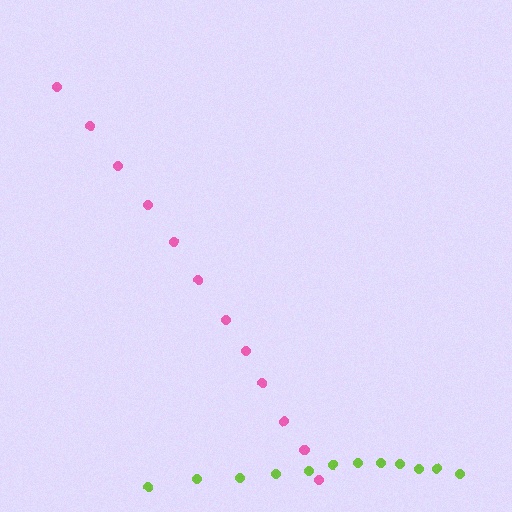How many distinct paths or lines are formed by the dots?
There are 2 distinct paths.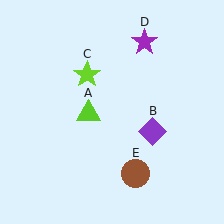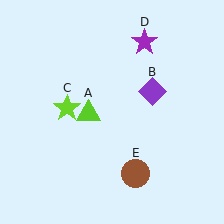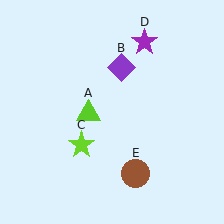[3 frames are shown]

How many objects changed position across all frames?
2 objects changed position: purple diamond (object B), lime star (object C).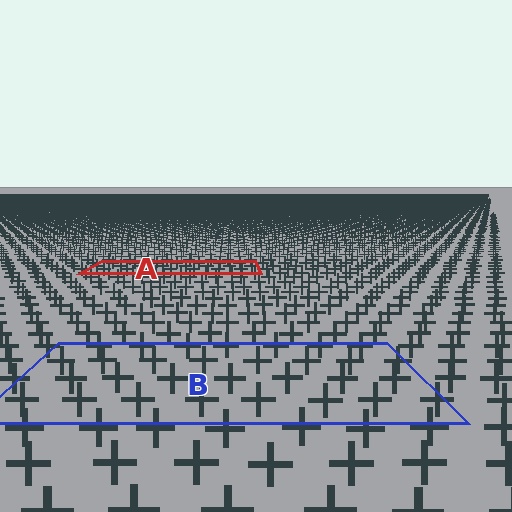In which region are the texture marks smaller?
The texture marks are smaller in region A, because it is farther away.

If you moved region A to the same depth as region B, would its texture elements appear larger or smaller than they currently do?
They would appear larger. At a closer depth, the same texture elements are projected at a bigger on-screen size.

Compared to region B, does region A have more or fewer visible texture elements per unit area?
Region A has more texture elements per unit area — they are packed more densely because it is farther away.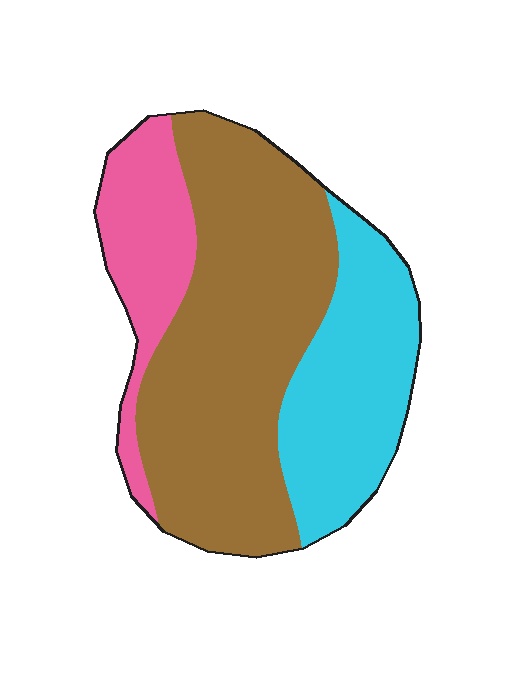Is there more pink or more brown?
Brown.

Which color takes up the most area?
Brown, at roughly 55%.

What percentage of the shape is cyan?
Cyan takes up between a sixth and a third of the shape.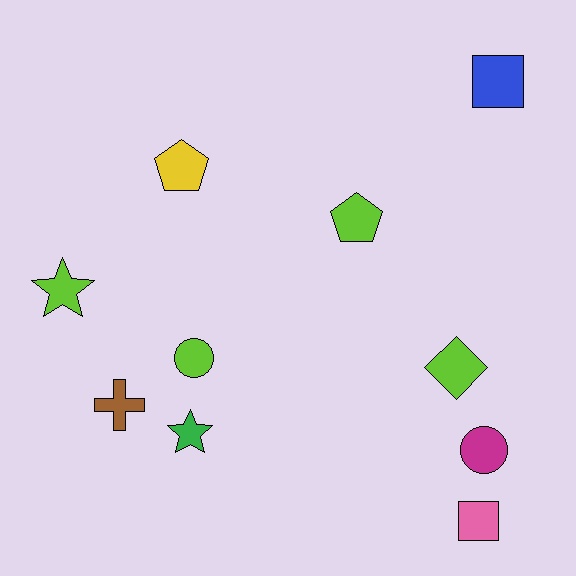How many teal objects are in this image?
There are no teal objects.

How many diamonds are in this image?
There is 1 diamond.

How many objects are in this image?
There are 10 objects.